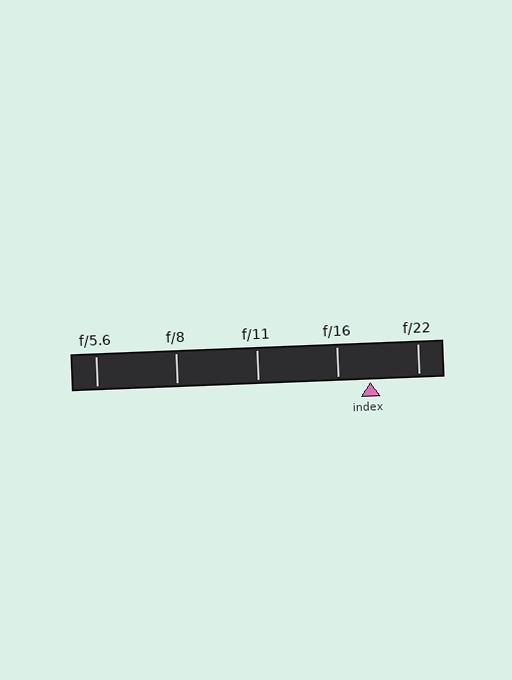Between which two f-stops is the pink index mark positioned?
The index mark is between f/16 and f/22.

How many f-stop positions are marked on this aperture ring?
There are 5 f-stop positions marked.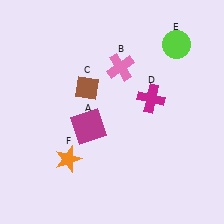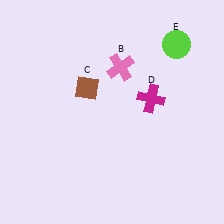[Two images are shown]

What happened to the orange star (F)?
The orange star (F) was removed in Image 2. It was in the bottom-left area of Image 1.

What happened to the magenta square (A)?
The magenta square (A) was removed in Image 2. It was in the bottom-left area of Image 1.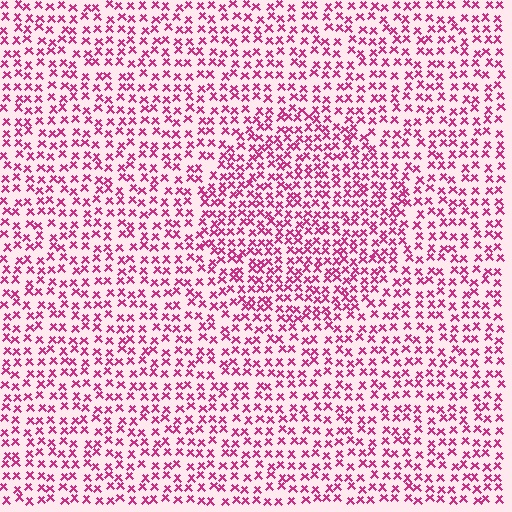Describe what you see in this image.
The image contains small magenta elements arranged at two different densities. A circle-shaped region is visible where the elements are more densely packed than the surrounding area.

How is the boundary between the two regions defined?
The boundary is defined by a change in element density (approximately 1.5x ratio). All elements are the same color, size, and shape.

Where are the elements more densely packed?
The elements are more densely packed inside the circle boundary.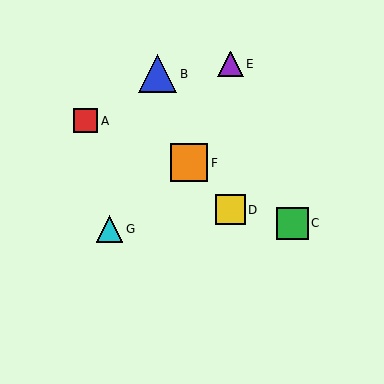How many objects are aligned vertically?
2 objects (D, E) are aligned vertically.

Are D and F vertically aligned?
No, D is at x≈230 and F is at x≈189.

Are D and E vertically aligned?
Yes, both are at x≈230.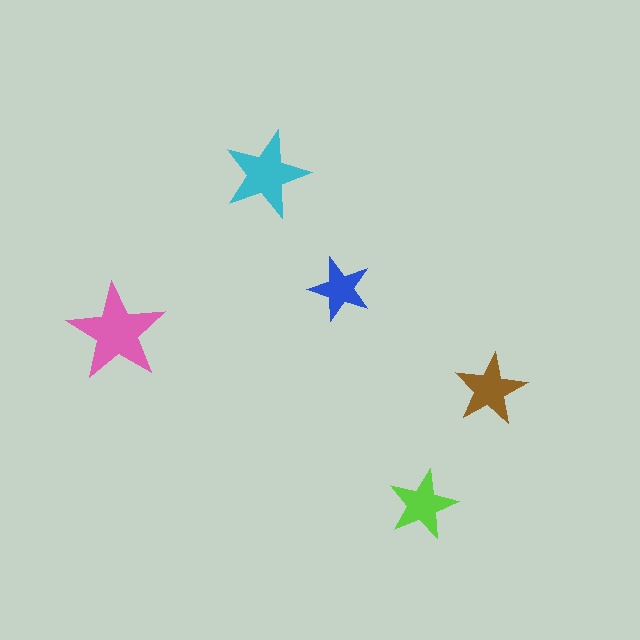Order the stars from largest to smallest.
the pink one, the cyan one, the brown one, the lime one, the blue one.